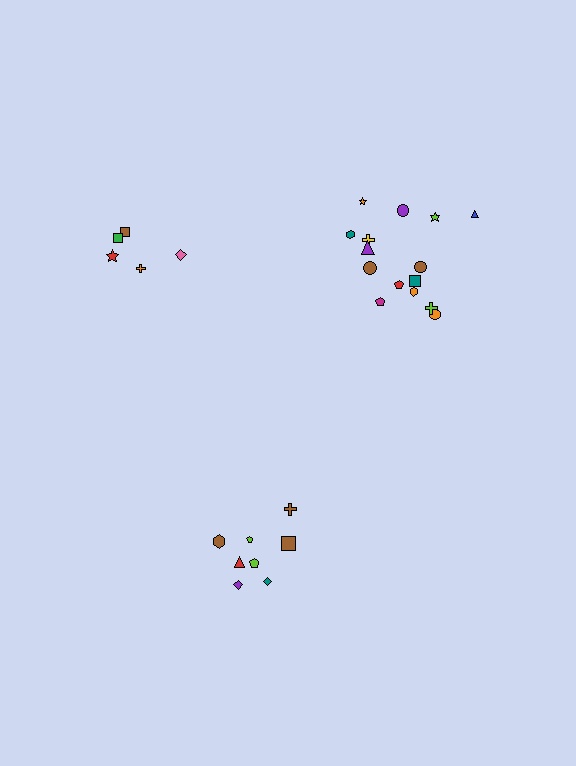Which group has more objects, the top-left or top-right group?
The top-right group.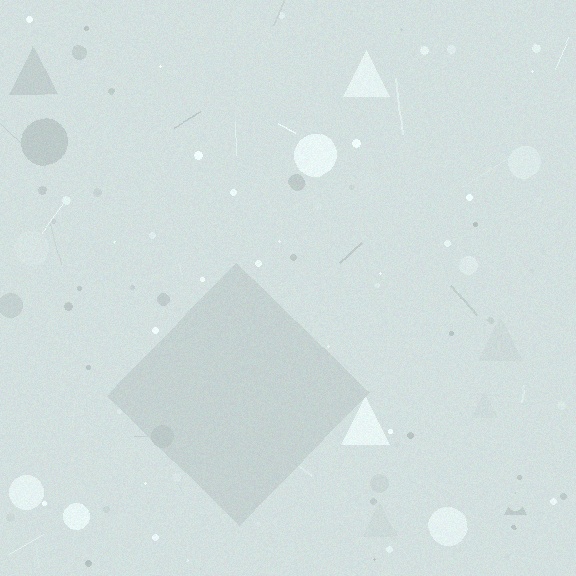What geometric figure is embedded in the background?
A diamond is embedded in the background.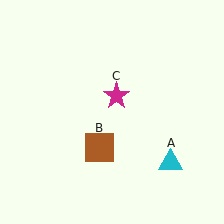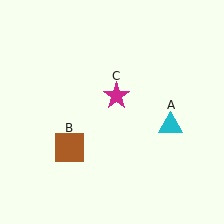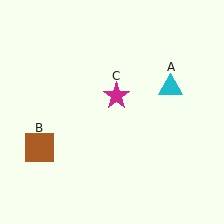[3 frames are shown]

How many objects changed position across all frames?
2 objects changed position: cyan triangle (object A), brown square (object B).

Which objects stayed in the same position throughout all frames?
Magenta star (object C) remained stationary.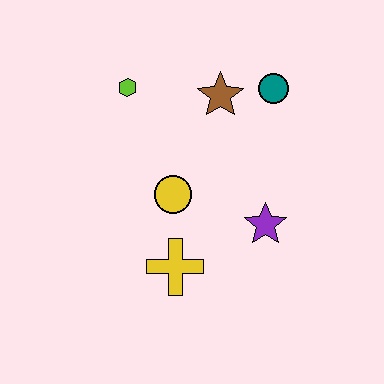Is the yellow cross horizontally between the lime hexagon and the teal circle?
Yes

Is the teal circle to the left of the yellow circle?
No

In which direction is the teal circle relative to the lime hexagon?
The teal circle is to the right of the lime hexagon.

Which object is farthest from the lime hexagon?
The purple star is farthest from the lime hexagon.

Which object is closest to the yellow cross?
The yellow circle is closest to the yellow cross.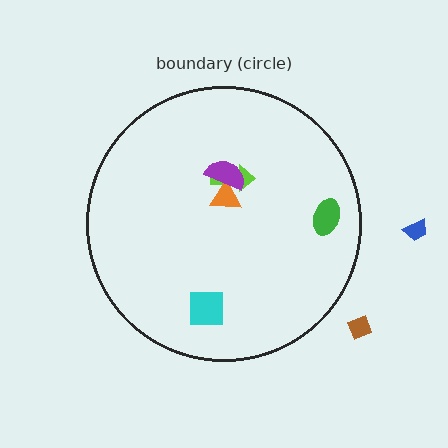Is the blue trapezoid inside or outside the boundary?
Outside.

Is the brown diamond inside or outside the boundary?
Outside.